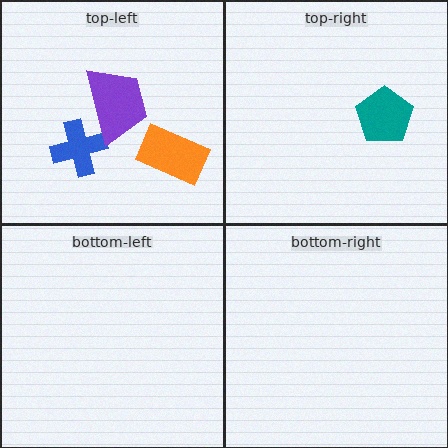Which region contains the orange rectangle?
The top-left region.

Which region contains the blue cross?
The top-left region.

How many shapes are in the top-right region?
1.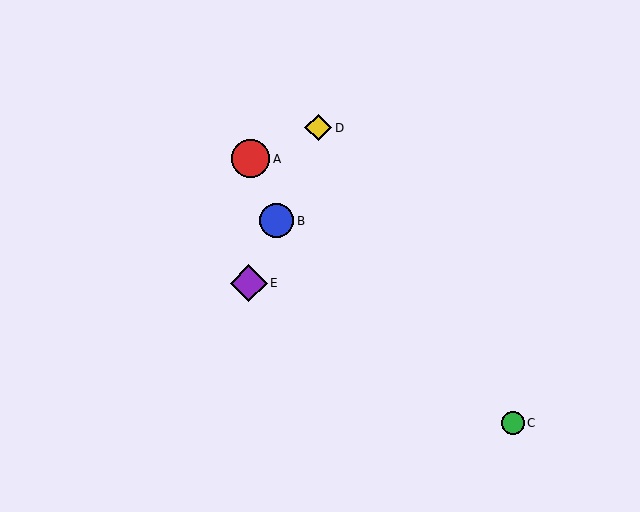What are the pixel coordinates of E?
Object E is at (249, 283).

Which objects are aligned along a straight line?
Objects B, D, E are aligned along a straight line.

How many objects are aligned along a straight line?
3 objects (B, D, E) are aligned along a straight line.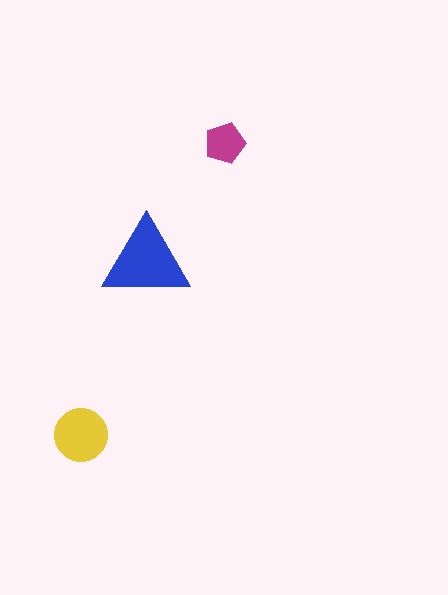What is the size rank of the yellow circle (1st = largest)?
2nd.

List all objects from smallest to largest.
The magenta pentagon, the yellow circle, the blue triangle.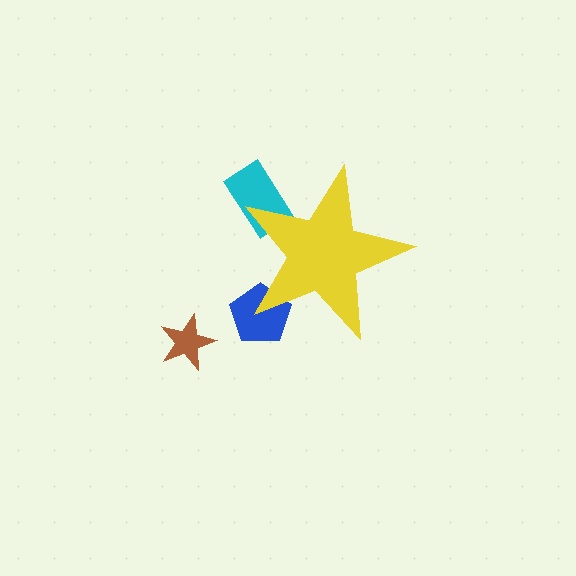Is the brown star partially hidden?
No, the brown star is fully visible.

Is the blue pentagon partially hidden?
Yes, the blue pentagon is partially hidden behind the yellow star.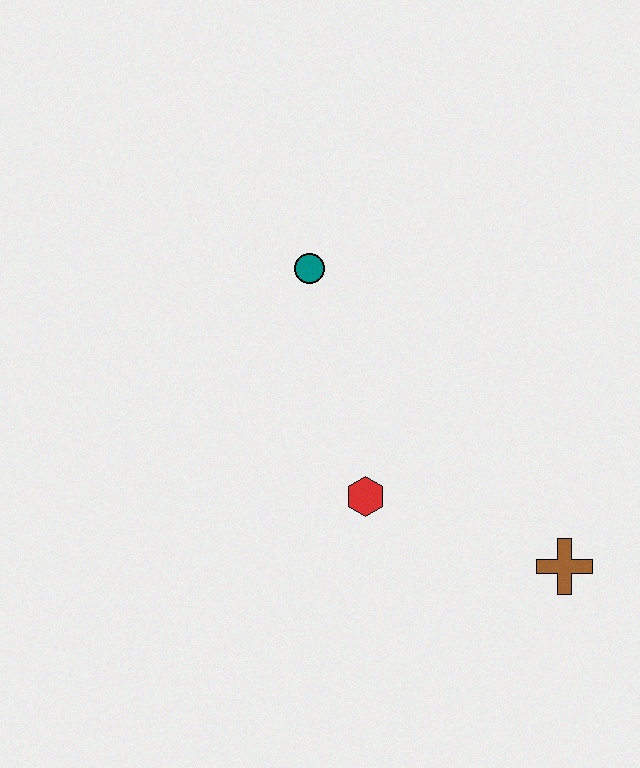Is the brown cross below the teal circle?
Yes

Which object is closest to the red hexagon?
The brown cross is closest to the red hexagon.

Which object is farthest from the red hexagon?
The teal circle is farthest from the red hexagon.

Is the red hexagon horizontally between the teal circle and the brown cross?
Yes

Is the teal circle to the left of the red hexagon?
Yes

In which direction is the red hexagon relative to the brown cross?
The red hexagon is to the left of the brown cross.